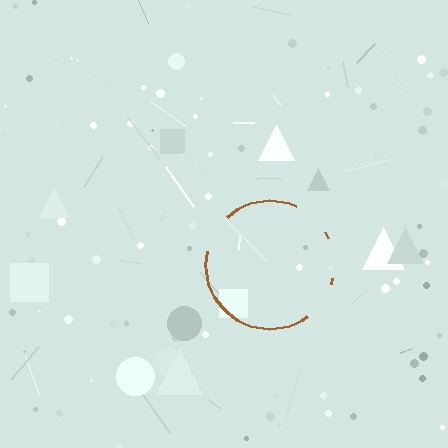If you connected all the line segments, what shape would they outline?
They would outline a circle.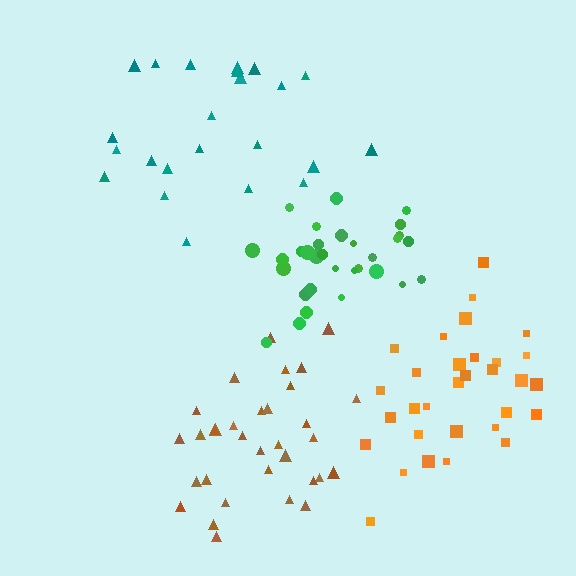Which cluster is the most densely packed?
Green.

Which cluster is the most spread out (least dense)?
Teal.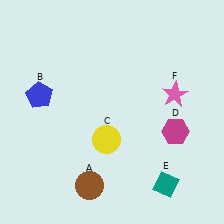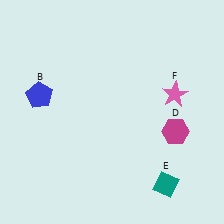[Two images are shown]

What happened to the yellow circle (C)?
The yellow circle (C) was removed in Image 2. It was in the bottom-left area of Image 1.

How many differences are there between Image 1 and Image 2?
There are 2 differences between the two images.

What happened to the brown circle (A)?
The brown circle (A) was removed in Image 2. It was in the bottom-left area of Image 1.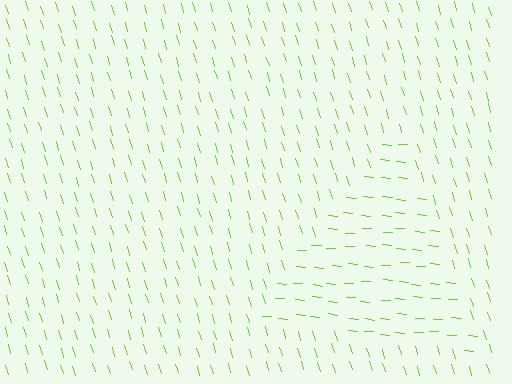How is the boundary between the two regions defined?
The boundary is defined purely by a change in line orientation (approximately 68 degrees difference). All lines are the same color and thickness.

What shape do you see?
I see a triangle.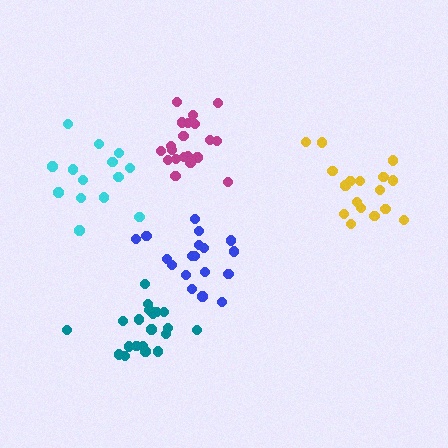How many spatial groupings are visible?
There are 5 spatial groupings.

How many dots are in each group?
Group 1: 18 dots, Group 2: 14 dots, Group 3: 18 dots, Group 4: 20 dots, Group 5: 20 dots (90 total).